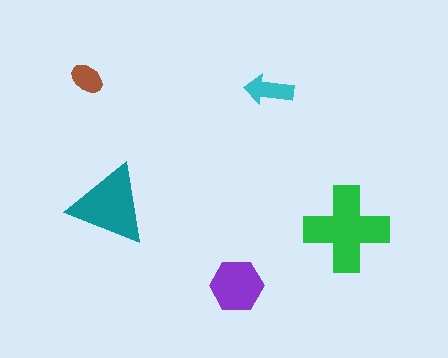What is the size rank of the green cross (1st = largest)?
1st.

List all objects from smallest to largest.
The brown ellipse, the cyan arrow, the purple hexagon, the teal triangle, the green cross.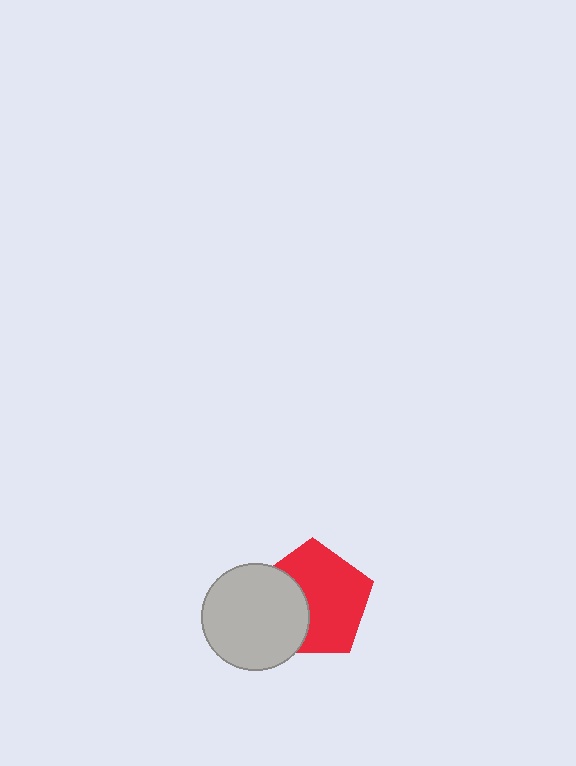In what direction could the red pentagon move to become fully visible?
The red pentagon could move right. That would shift it out from behind the light gray circle entirely.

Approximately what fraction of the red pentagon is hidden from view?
Roughly 35% of the red pentagon is hidden behind the light gray circle.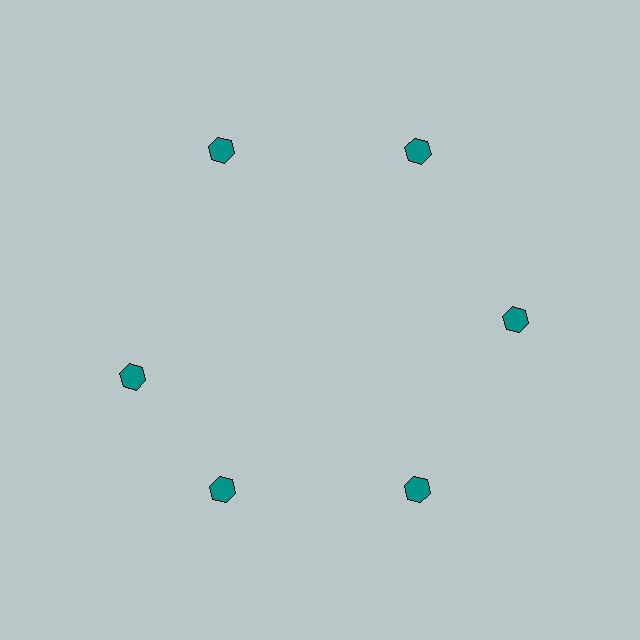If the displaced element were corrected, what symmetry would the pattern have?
It would have 6-fold rotational symmetry — the pattern would map onto itself every 60 degrees.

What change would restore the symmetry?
The symmetry would be restored by rotating it back into even spacing with its neighbors so that all 6 hexagons sit at equal angles and equal distance from the center.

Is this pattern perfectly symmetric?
No. The 6 teal hexagons are arranged in a ring, but one element near the 9 o'clock position is rotated out of alignment along the ring, breaking the 6-fold rotational symmetry.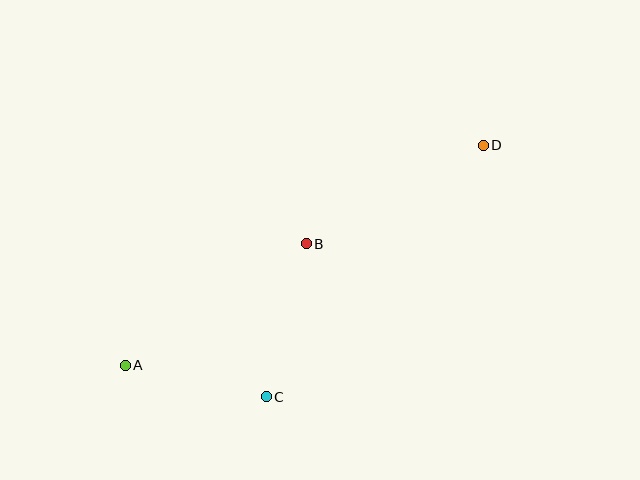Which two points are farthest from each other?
Points A and D are farthest from each other.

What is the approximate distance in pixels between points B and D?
The distance between B and D is approximately 203 pixels.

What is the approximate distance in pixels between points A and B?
The distance between A and B is approximately 218 pixels.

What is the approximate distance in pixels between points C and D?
The distance between C and D is approximately 332 pixels.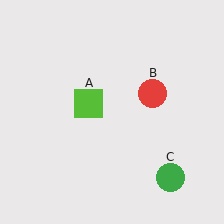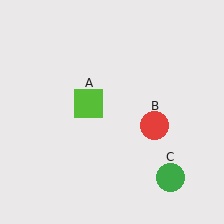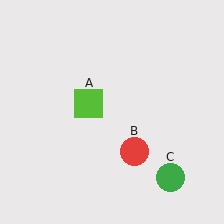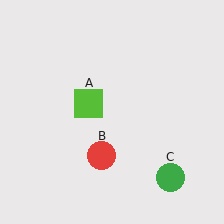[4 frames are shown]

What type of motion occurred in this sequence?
The red circle (object B) rotated clockwise around the center of the scene.